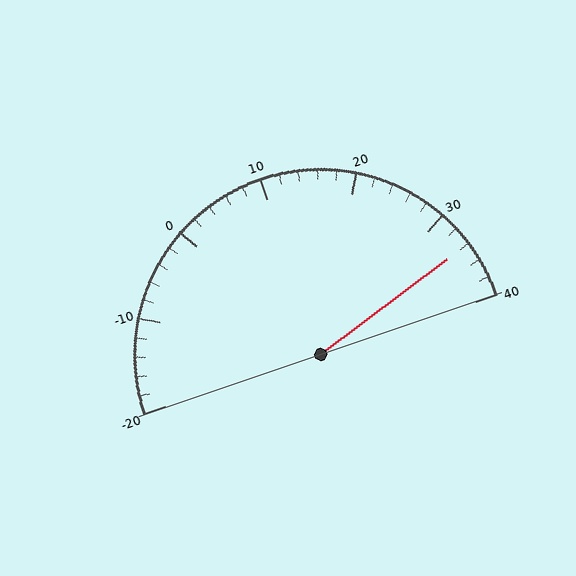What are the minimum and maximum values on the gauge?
The gauge ranges from -20 to 40.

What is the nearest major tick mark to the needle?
The nearest major tick mark is 30.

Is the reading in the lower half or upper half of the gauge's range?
The reading is in the upper half of the range (-20 to 40).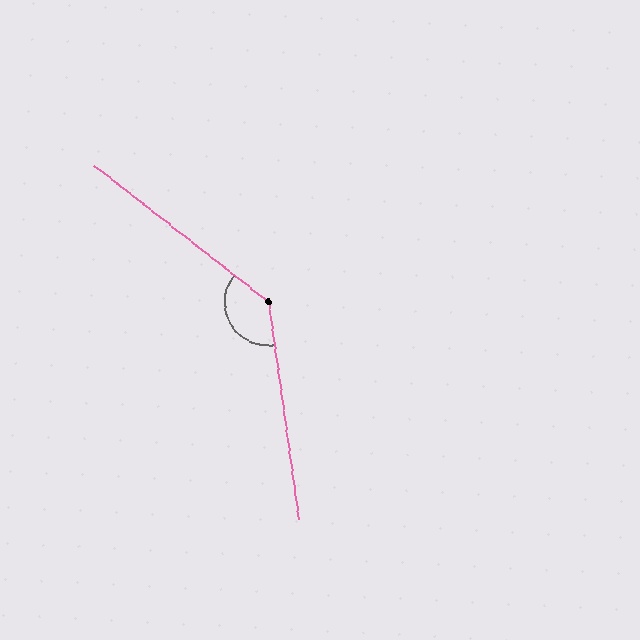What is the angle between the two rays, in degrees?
Approximately 136 degrees.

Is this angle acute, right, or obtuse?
It is obtuse.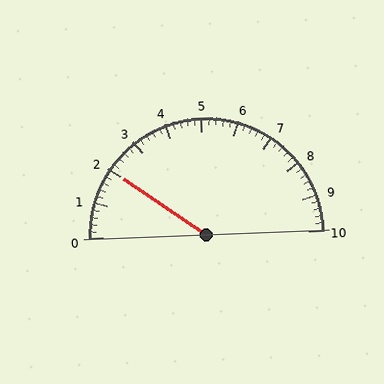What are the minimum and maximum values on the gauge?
The gauge ranges from 0 to 10.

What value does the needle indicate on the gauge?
The needle indicates approximately 2.0.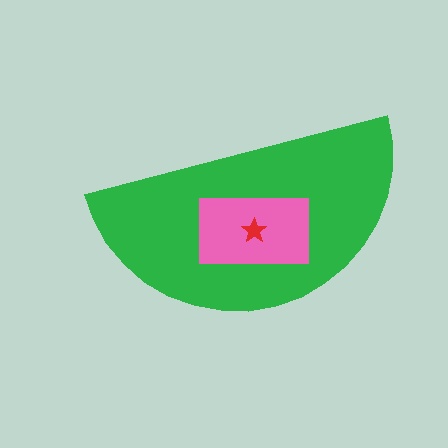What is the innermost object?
The red star.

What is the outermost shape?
The green semicircle.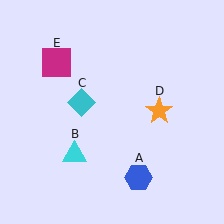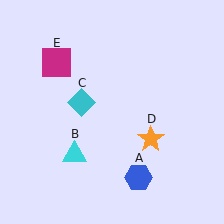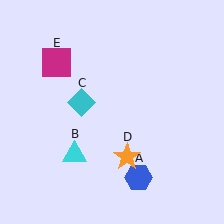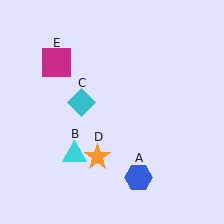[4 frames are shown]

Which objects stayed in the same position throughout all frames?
Blue hexagon (object A) and cyan triangle (object B) and cyan diamond (object C) and magenta square (object E) remained stationary.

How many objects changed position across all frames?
1 object changed position: orange star (object D).